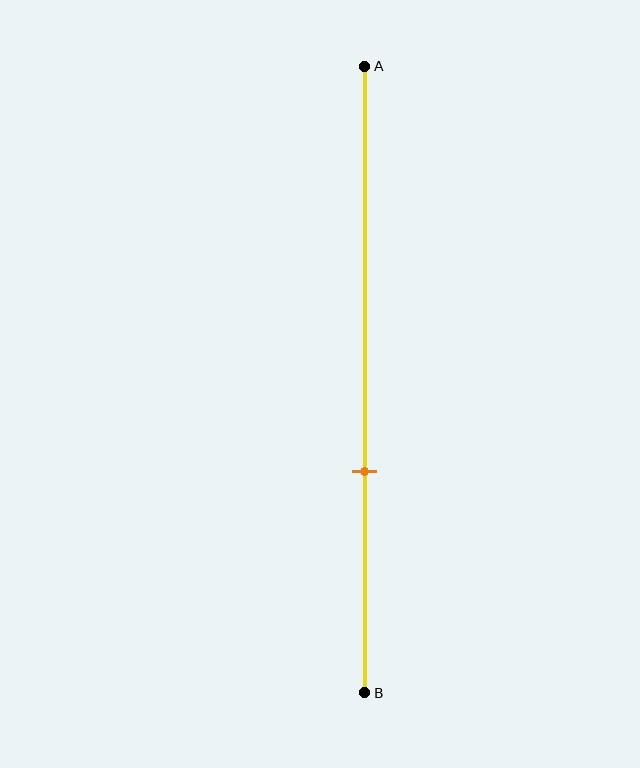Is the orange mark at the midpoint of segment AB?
No, the mark is at about 65% from A, not at the 50% midpoint.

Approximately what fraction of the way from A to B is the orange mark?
The orange mark is approximately 65% of the way from A to B.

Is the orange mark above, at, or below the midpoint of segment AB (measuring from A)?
The orange mark is below the midpoint of segment AB.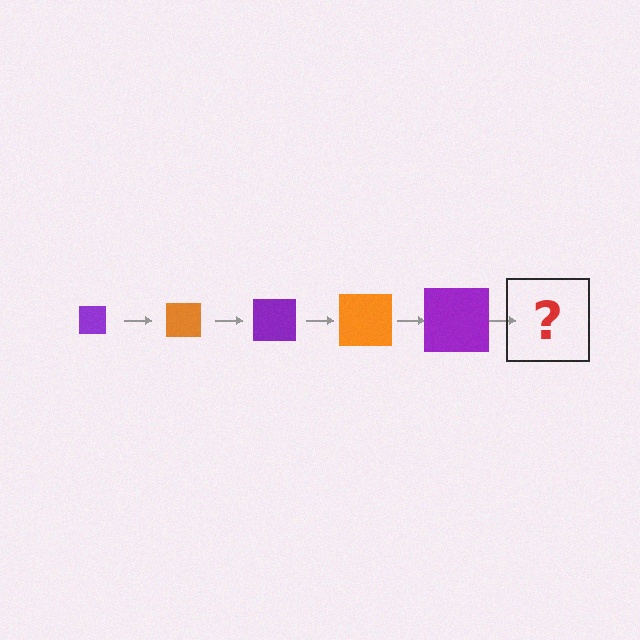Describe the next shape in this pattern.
It should be an orange square, larger than the previous one.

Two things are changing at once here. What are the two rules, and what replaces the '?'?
The two rules are that the square grows larger each step and the color cycles through purple and orange. The '?' should be an orange square, larger than the previous one.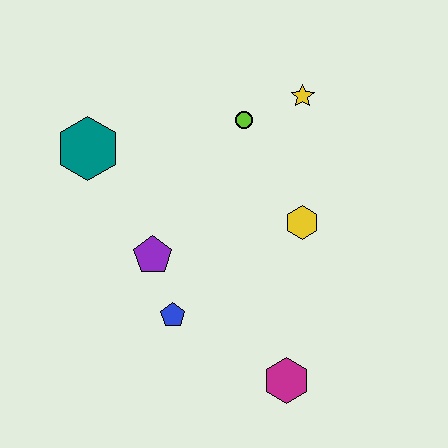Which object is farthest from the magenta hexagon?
The teal hexagon is farthest from the magenta hexagon.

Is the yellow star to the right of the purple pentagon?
Yes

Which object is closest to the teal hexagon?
The purple pentagon is closest to the teal hexagon.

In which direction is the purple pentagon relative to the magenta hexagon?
The purple pentagon is to the left of the magenta hexagon.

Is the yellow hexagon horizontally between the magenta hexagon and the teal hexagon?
No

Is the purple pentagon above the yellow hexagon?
No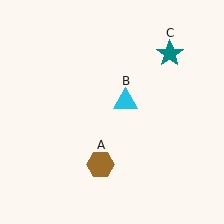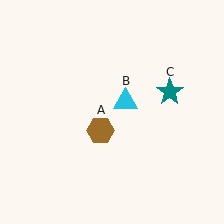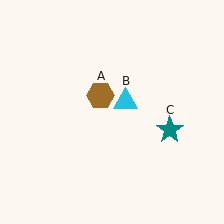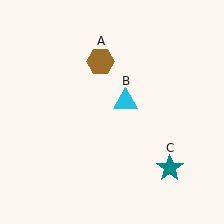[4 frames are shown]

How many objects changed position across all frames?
2 objects changed position: brown hexagon (object A), teal star (object C).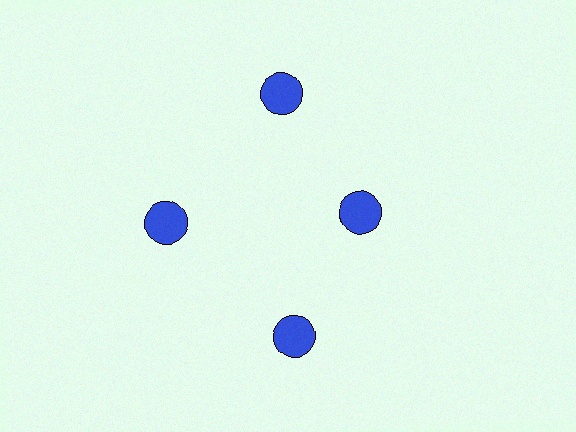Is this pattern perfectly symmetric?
No. The 4 blue circles are arranged in a ring, but one element near the 3 o'clock position is pulled inward toward the center, breaking the 4-fold rotational symmetry.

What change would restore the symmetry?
The symmetry would be restored by moving it outward, back onto the ring so that all 4 circles sit at equal angles and equal distance from the center.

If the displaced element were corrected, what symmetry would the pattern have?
It would have 4-fold rotational symmetry — the pattern would map onto itself every 90 degrees.